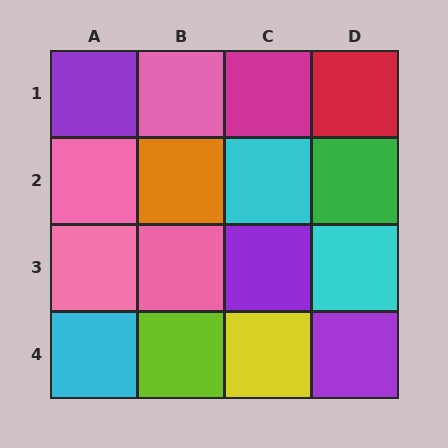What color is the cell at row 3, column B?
Pink.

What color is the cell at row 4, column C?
Yellow.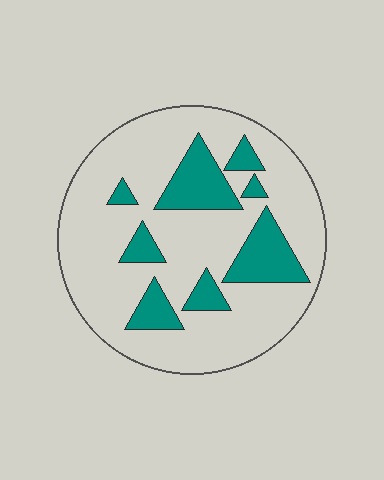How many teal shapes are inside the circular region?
8.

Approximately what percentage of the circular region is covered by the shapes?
Approximately 20%.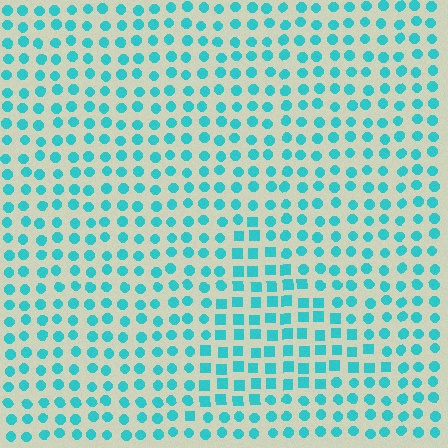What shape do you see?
I see a triangle.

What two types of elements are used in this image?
The image uses squares inside the triangle region and circles outside it.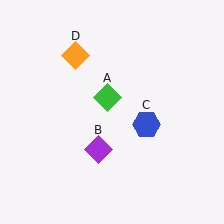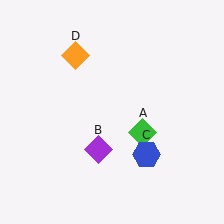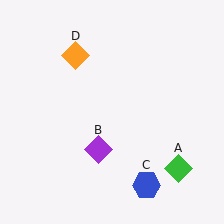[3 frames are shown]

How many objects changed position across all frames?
2 objects changed position: green diamond (object A), blue hexagon (object C).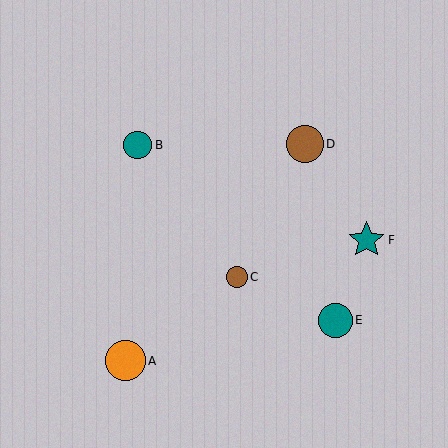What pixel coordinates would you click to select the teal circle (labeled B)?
Click at (138, 145) to select the teal circle B.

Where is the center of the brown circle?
The center of the brown circle is at (237, 277).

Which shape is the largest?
The orange circle (labeled A) is the largest.